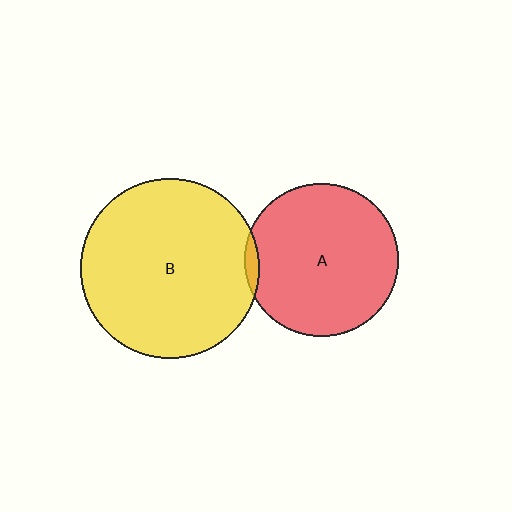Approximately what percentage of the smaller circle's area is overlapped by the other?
Approximately 5%.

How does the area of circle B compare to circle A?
Approximately 1.4 times.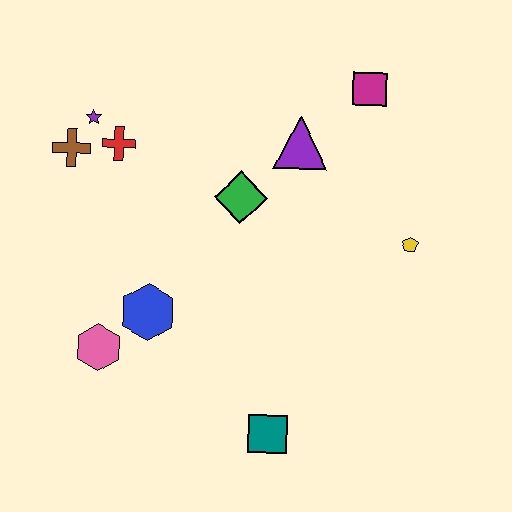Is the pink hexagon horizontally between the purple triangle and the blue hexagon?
No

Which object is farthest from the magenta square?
The pink hexagon is farthest from the magenta square.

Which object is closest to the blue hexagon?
The pink hexagon is closest to the blue hexagon.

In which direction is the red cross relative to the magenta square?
The red cross is to the left of the magenta square.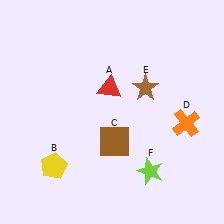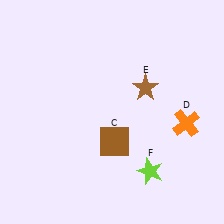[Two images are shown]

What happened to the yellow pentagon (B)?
The yellow pentagon (B) was removed in Image 2. It was in the bottom-left area of Image 1.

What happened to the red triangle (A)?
The red triangle (A) was removed in Image 2. It was in the top-left area of Image 1.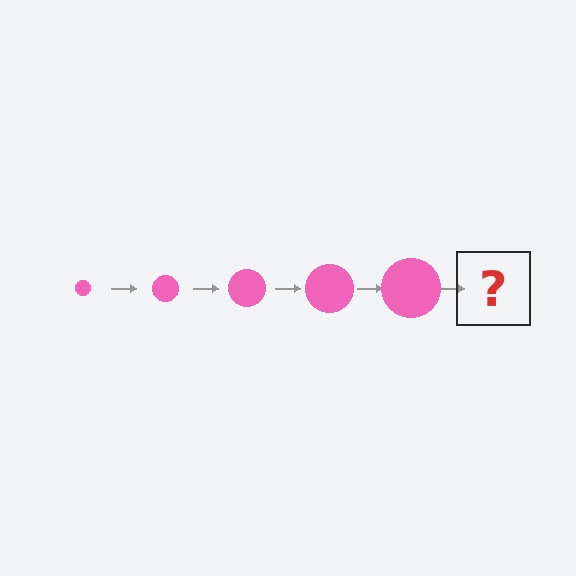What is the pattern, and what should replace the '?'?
The pattern is that the circle gets progressively larger each step. The '?' should be a pink circle, larger than the previous one.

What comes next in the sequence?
The next element should be a pink circle, larger than the previous one.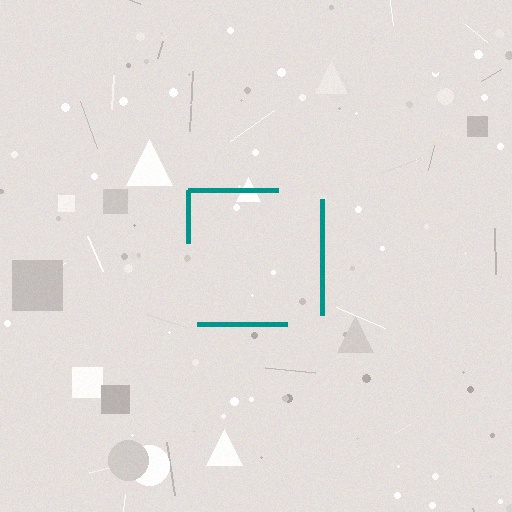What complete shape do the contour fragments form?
The contour fragments form a square.